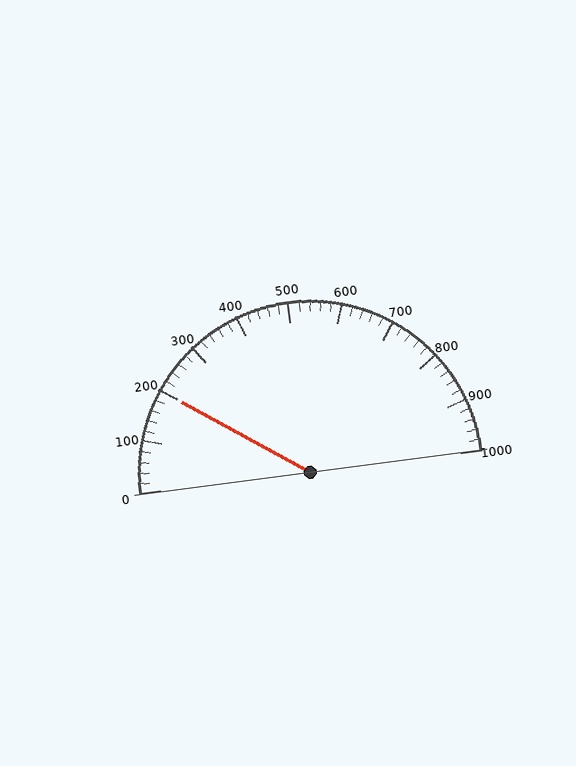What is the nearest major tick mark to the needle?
The nearest major tick mark is 200.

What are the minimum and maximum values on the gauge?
The gauge ranges from 0 to 1000.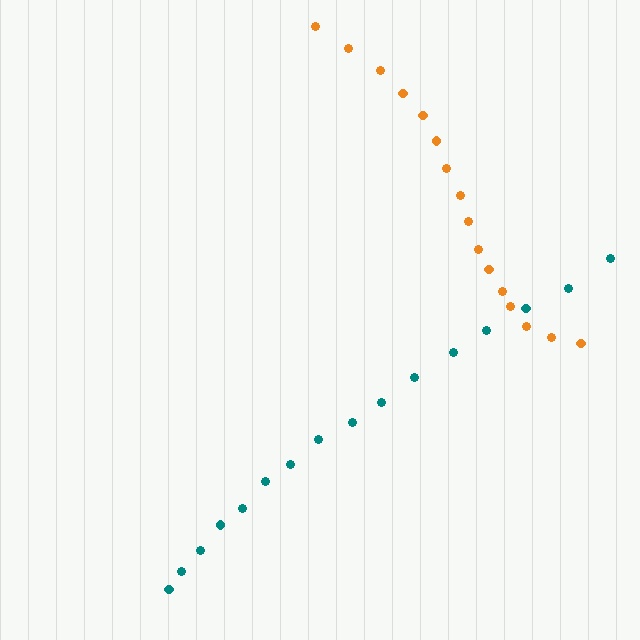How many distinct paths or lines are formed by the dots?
There are 2 distinct paths.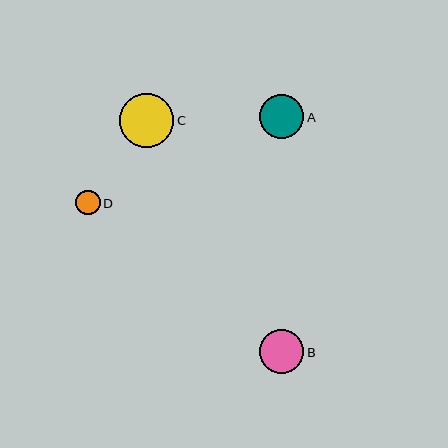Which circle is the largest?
Circle C is the largest with a size of approximately 54 pixels.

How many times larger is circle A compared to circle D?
Circle A is approximately 1.8 times the size of circle D.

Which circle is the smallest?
Circle D is the smallest with a size of approximately 24 pixels.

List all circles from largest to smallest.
From largest to smallest: C, A, B, D.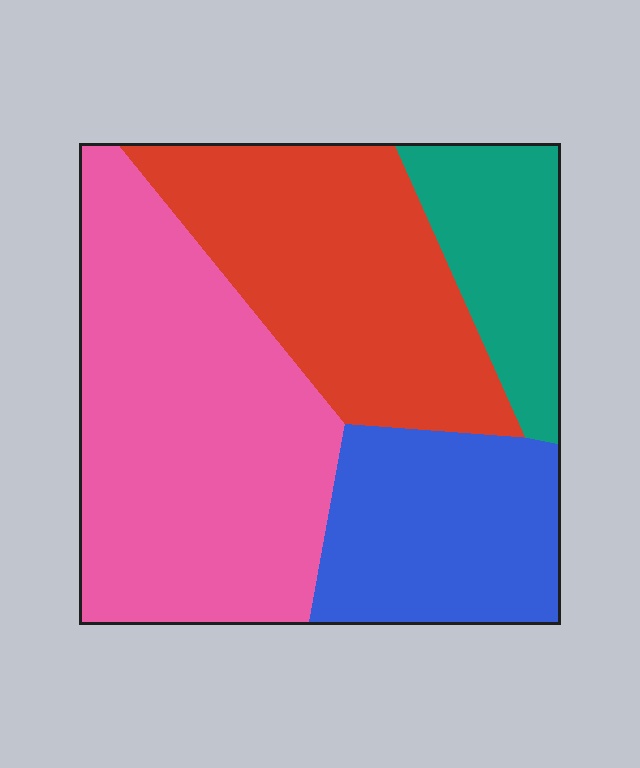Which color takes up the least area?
Teal, at roughly 15%.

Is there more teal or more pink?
Pink.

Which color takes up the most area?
Pink, at roughly 40%.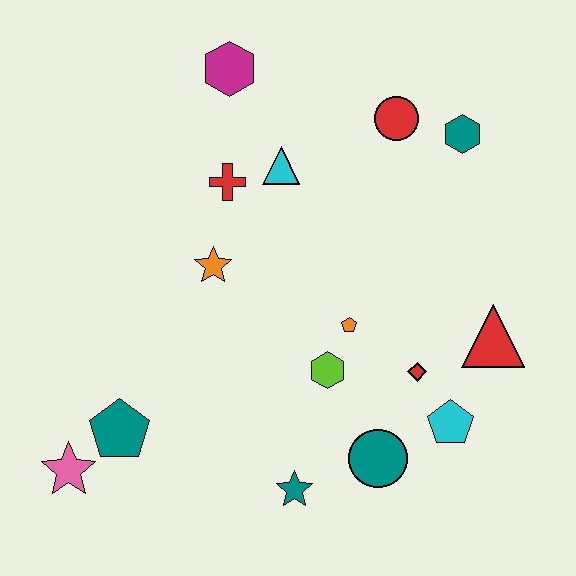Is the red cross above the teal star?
Yes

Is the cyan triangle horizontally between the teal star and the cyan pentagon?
No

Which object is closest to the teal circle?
The cyan pentagon is closest to the teal circle.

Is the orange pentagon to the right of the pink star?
Yes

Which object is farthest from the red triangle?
The pink star is farthest from the red triangle.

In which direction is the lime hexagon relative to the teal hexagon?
The lime hexagon is below the teal hexagon.